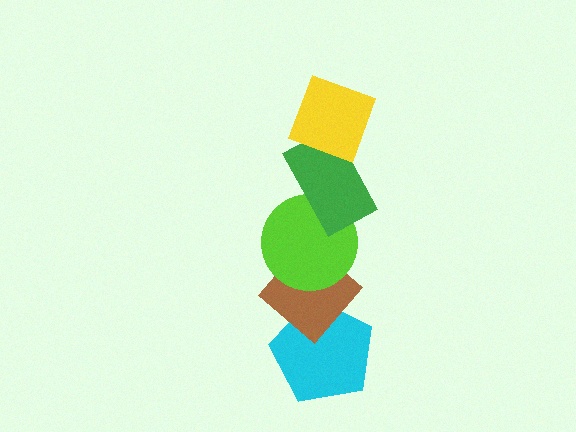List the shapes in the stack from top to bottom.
From top to bottom: the yellow diamond, the green rectangle, the lime circle, the brown diamond, the cyan pentagon.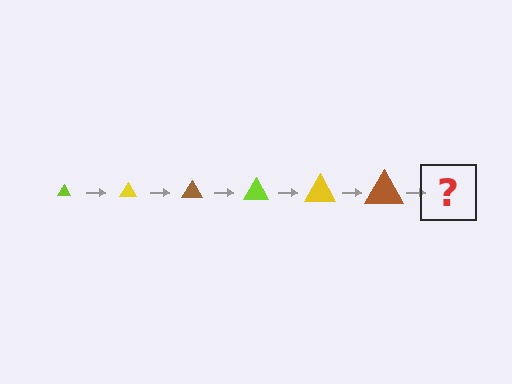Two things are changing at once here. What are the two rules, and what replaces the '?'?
The two rules are that the triangle grows larger each step and the color cycles through lime, yellow, and brown. The '?' should be a lime triangle, larger than the previous one.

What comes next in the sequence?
The next element should be a lime triangle, larger than the previous one.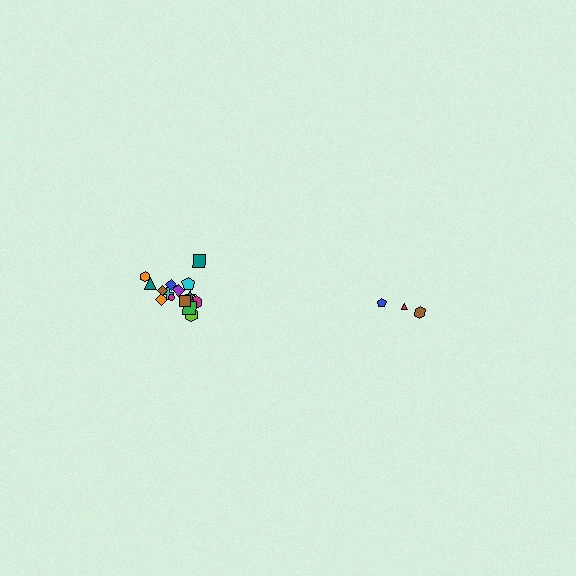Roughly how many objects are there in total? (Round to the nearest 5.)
Roughly 20 objects in total.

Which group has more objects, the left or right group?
The left group.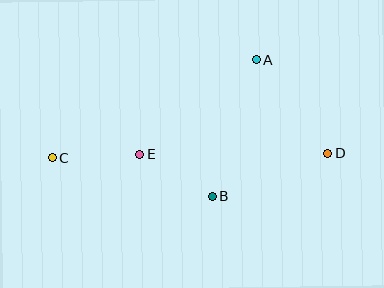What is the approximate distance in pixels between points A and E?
The distance between A and E is approximately 149 pixels.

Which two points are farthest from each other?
Points C and D are farthest from each other.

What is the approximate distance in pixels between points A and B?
The distance between A and B is approximately 143 pixels.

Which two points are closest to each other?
Points B and E are closest to each other.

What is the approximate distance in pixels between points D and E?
The distance between D and E is approximately 188 pixels.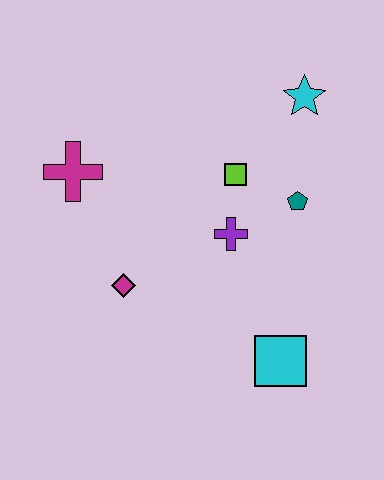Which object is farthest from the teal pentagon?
The magenta cross is farthest from the teal pentagon.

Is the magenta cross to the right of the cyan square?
No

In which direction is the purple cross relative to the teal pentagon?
The purple cross is to the left of the teal pentagon.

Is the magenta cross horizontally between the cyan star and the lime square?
No